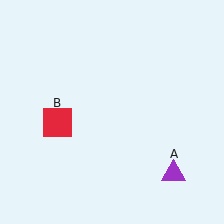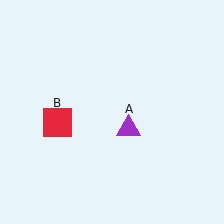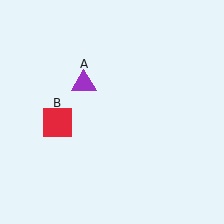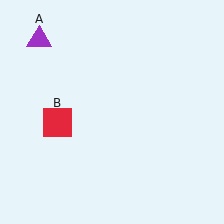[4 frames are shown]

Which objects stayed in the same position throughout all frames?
Red square (object B) remained stationary.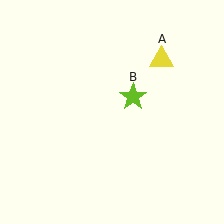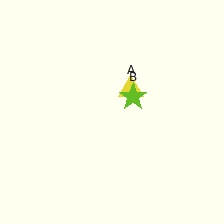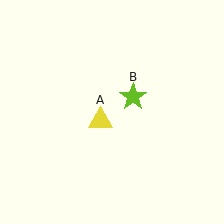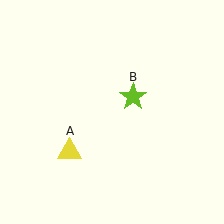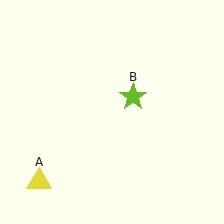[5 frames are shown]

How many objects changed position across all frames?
1 object changed position: yellow triangle (object A).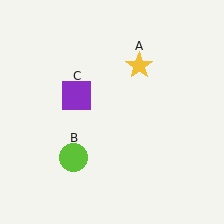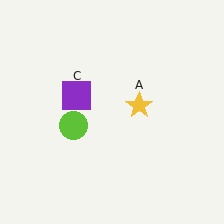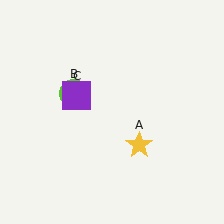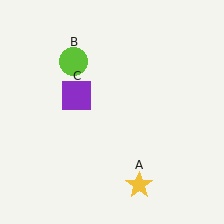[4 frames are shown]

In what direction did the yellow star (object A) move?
The yellow star (object A) moved down.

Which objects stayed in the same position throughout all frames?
Purple square (object C) remained stationary.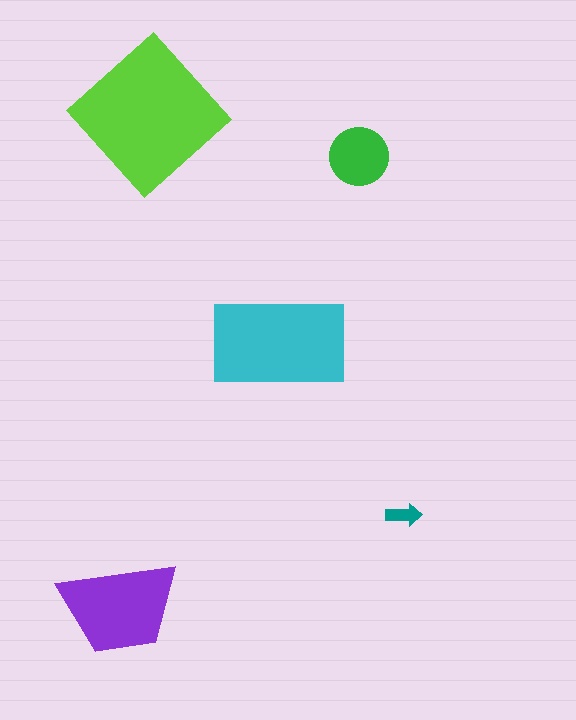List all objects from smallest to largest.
The teal arrow, the green circle, the purple trapezoid, the cyan rectangle, the lime diamond.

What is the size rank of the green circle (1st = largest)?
4th.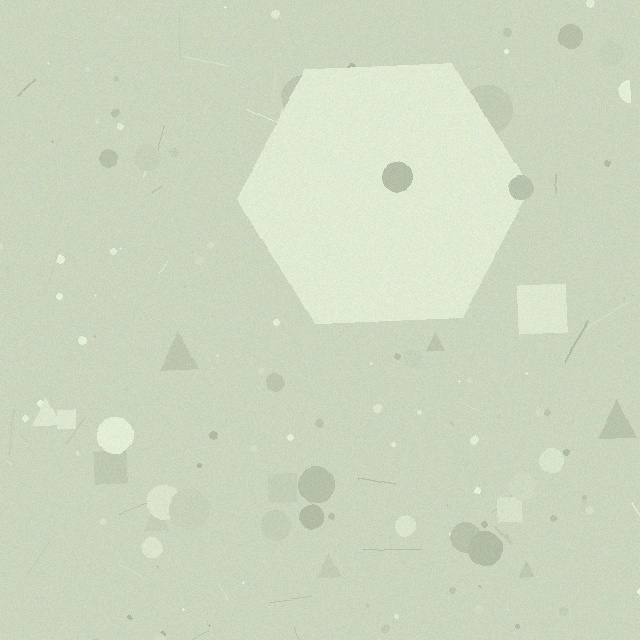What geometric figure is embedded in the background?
A hexagon is embedded in the background.